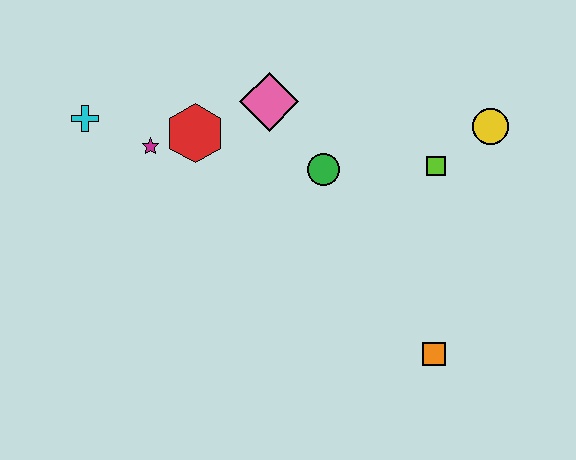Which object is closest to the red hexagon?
The magenta star is closest to the red hexagon.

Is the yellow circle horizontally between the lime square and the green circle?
No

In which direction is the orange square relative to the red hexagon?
The orange square is to the right of the red hexagon.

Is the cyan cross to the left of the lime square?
Yes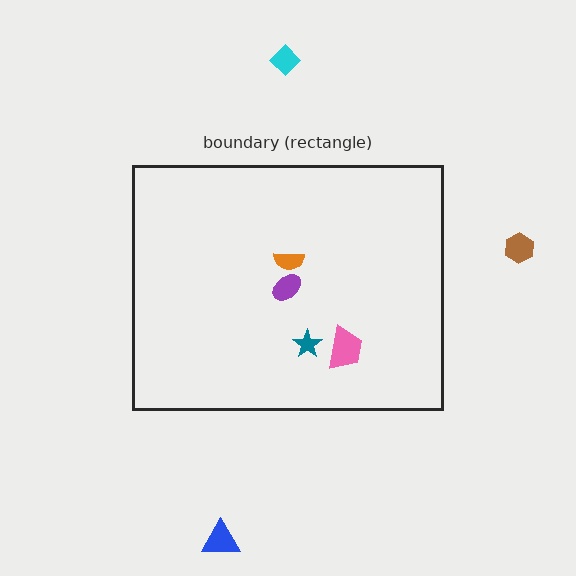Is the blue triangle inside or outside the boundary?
Outside.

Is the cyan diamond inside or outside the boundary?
Outside.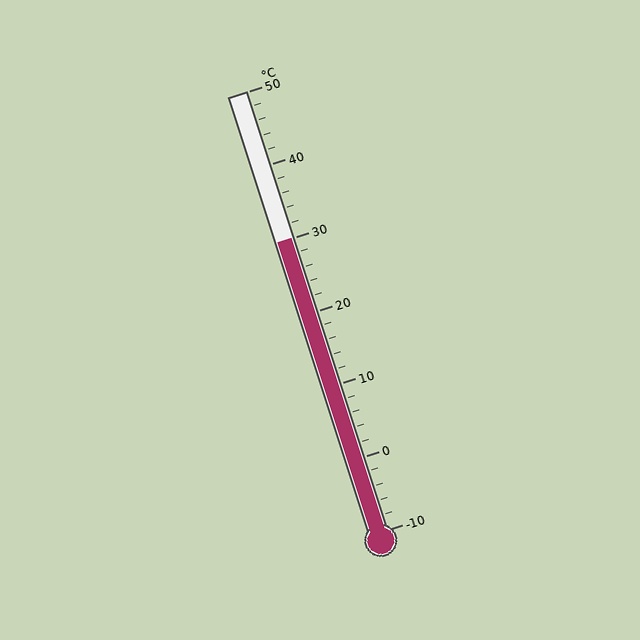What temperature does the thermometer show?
The thermometer shows approximately 30°C.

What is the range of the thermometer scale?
The thermometer scale ranges from -10°C to 50°C.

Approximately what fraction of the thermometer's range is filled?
The thermometer is filled to approximately 65% of its range.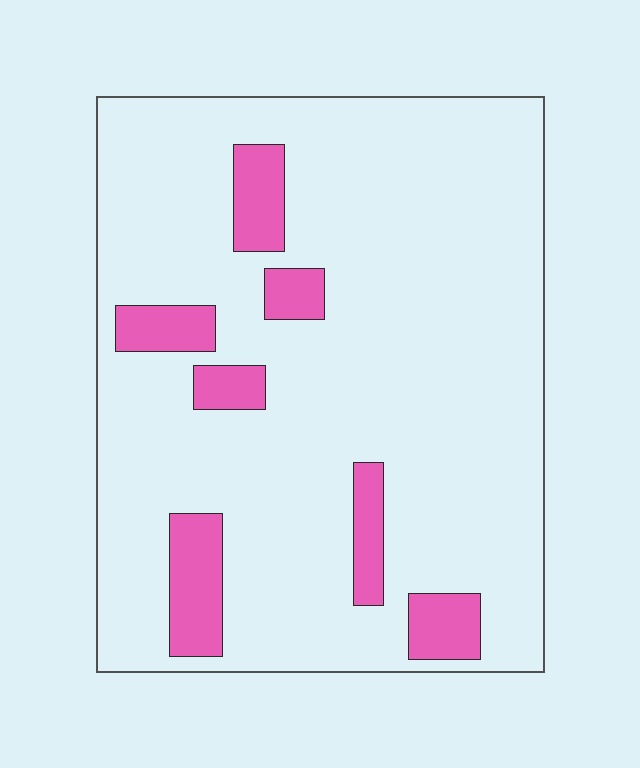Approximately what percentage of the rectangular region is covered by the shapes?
Approximately 15%.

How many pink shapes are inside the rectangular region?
7.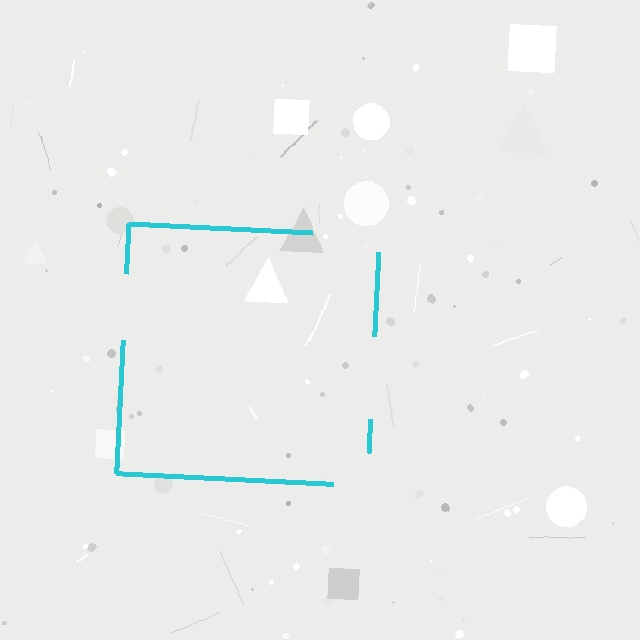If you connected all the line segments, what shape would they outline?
They would outline a square.